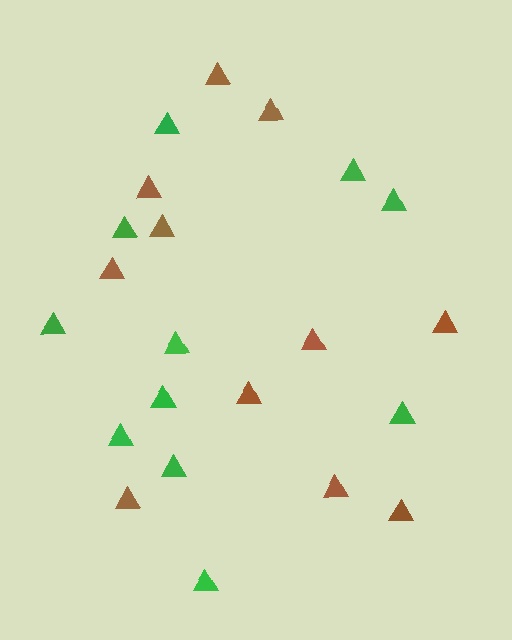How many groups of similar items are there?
There are 2 groups: one group of green triangles (11) and one group of brown triangles (11).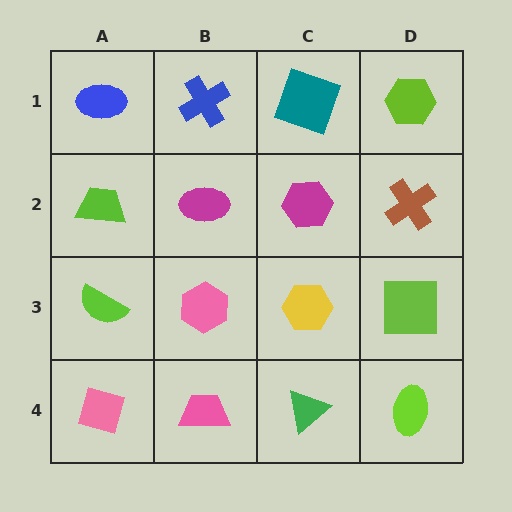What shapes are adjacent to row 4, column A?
A lime semicircle (row 3, column A), a pink trapezoid (row 4, column B).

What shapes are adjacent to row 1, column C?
A magenta hexagon (row 2, column C), a blue cross (row 1, column B), a lime hexagon (row 1, column D).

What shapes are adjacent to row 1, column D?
A brown cross (row 2, column D), a teal square (row 1, column C).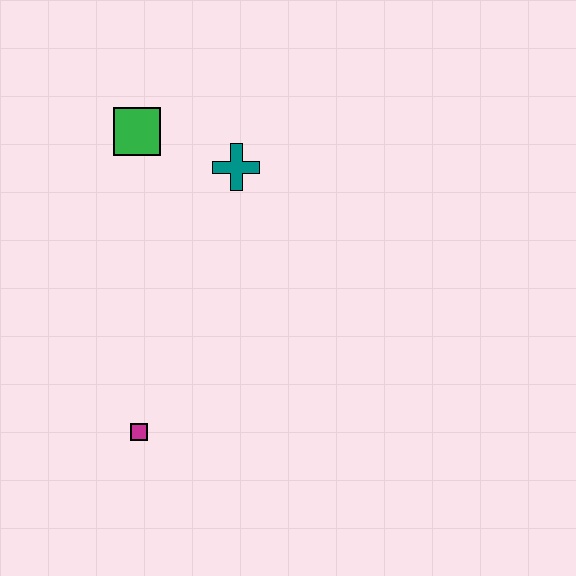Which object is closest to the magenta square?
The teal cross is closest to the magenta square.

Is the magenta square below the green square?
Yes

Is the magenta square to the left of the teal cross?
Yes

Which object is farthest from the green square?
The magenta square is farthest from the green square.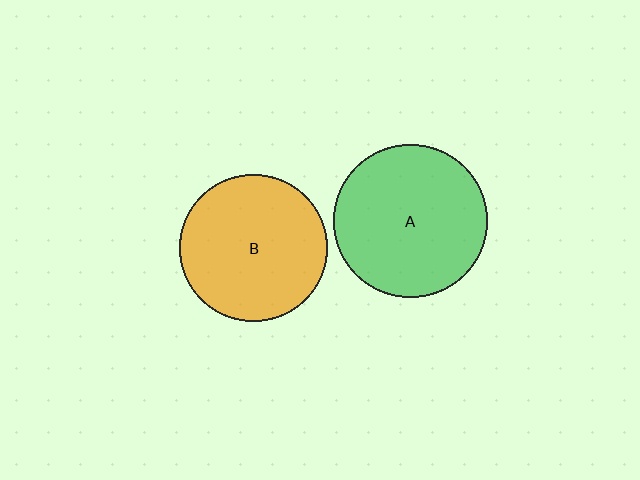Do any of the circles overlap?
No, none of the circles overlap.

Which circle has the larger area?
Circle A (green).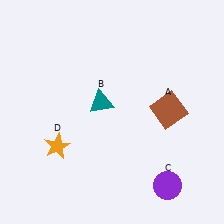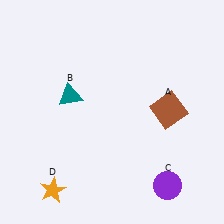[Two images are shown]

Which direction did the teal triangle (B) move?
The teal triangle (B) moved left.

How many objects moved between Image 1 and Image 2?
2 objects moved between the two images.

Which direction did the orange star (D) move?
The orange star (D) moved down.